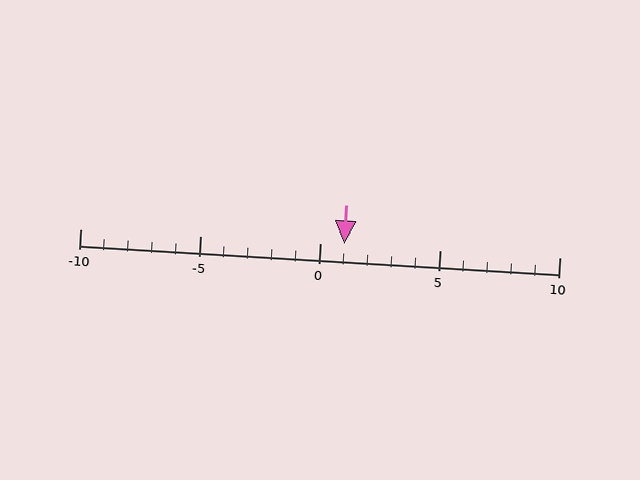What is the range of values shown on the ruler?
The ruler shows values from -10 to 10.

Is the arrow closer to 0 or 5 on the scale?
The arrow is closer to 0.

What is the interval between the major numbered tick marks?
The major tick marks are spaced 5 units apart.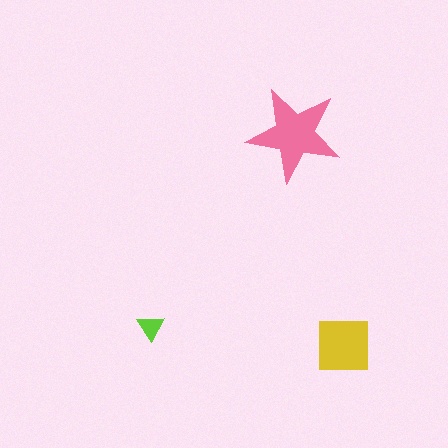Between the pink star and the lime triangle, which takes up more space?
The pink star.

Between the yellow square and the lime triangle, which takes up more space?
The yellow square.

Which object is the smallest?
The lime triangle.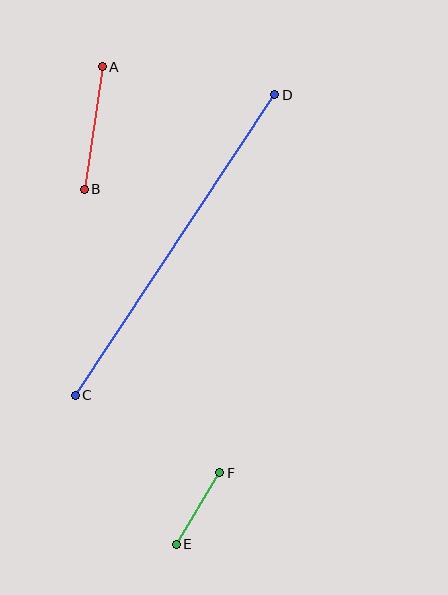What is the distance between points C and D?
The distance is approximately 360 pixels.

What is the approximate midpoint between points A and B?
The midpoint is at approximately (93, 128) pixels.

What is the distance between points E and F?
The distance is approximately 84 pixels.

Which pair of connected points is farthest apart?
Points C and D are farthest apart.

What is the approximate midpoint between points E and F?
The midpoint is at approximately (198, 508) pixels.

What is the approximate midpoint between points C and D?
The midpoint is at approximately (175, 245) pixels.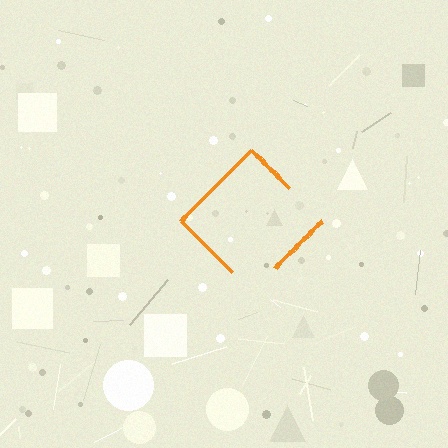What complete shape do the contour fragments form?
The contour fragments form a diamond.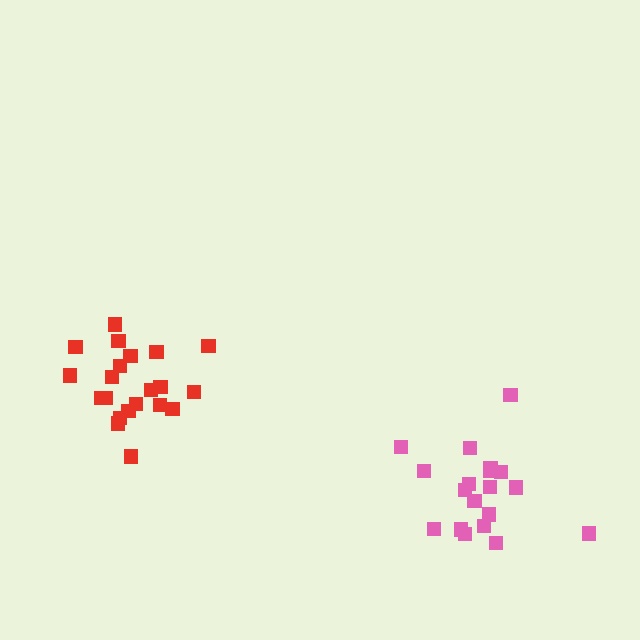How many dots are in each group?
Group 1: 21 dots, Group 2: 19 dots (40 total).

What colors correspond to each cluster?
The clusters are colored: red, pink.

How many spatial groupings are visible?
There are 2 spatial groupings.